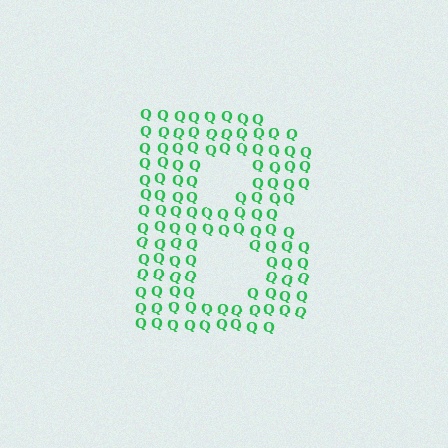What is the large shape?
The large shape is the letter B.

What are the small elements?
The small elements are letter Q's.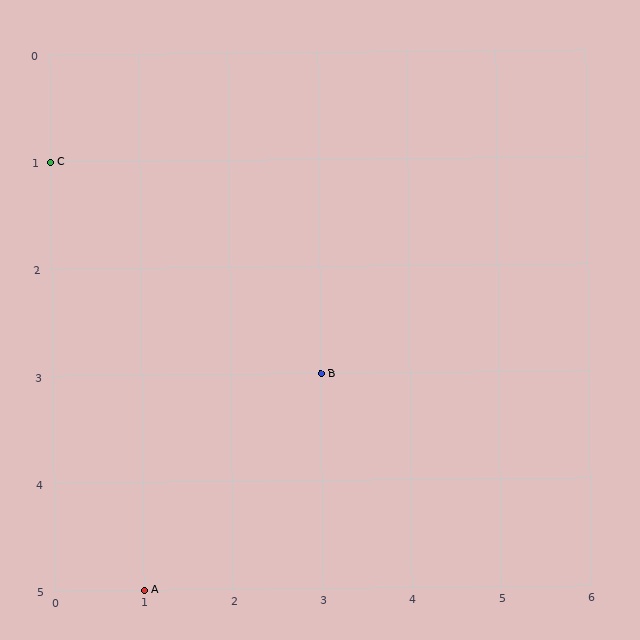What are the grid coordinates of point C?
Point C is at grid coordinates (0, 1).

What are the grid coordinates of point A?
Point A is at grid coordinates (1, 5).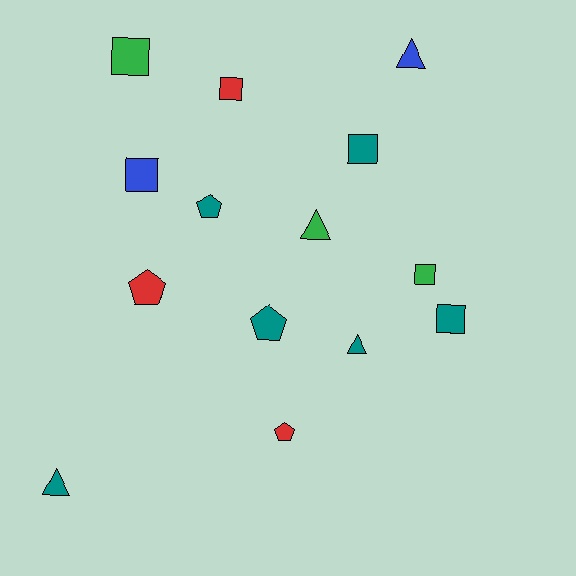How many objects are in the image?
There are 14 objects.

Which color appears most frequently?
Teal, with 6 objects.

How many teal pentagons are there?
There are 2 teal pentagons.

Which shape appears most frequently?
Square, with 6 objects.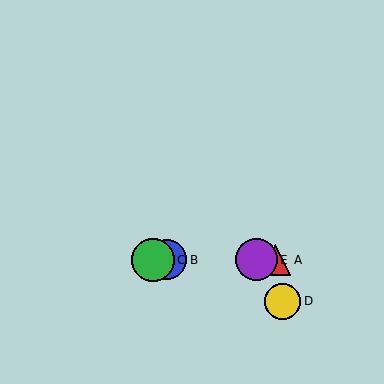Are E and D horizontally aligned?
No, E is at y≈260 and D is at y≈301.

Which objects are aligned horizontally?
Objects A, B, C, E are aligned horizontally.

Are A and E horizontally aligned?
Yes, both are at y≈260.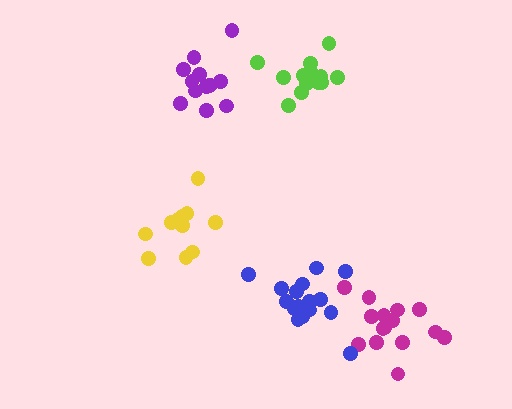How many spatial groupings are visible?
There are 5 spatial groupings.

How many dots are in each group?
Group 1: 16 dots, Group 2: 11 dots, Group 3: 14 dots, Group 4: 13 dots, Group 5: 16 dots (70 total).